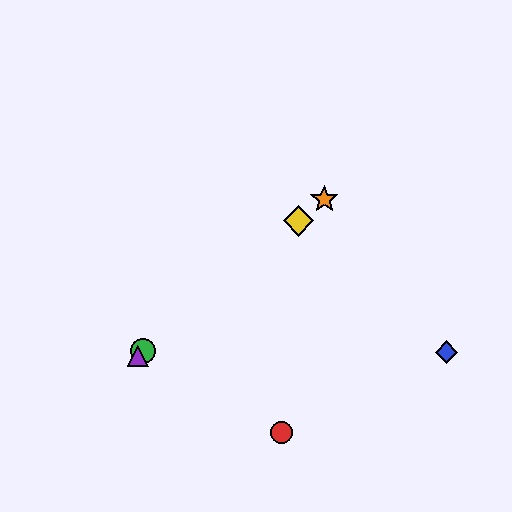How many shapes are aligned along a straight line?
4 shapes (the green circle, the yellow diamond, the purple triangle, the orange star) are aligned along a straight line.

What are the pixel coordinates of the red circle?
The red circle is at (282, 433).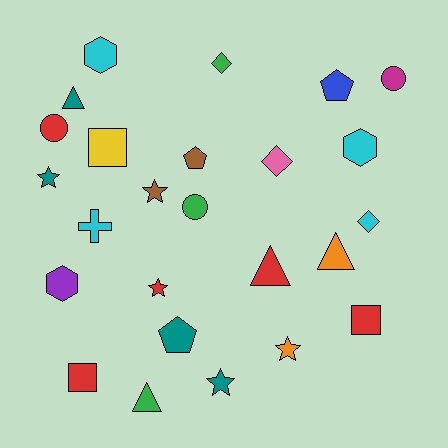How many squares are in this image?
There are 3 squares.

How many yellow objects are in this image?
There is 1 yellow object.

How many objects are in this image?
There are 25 objects.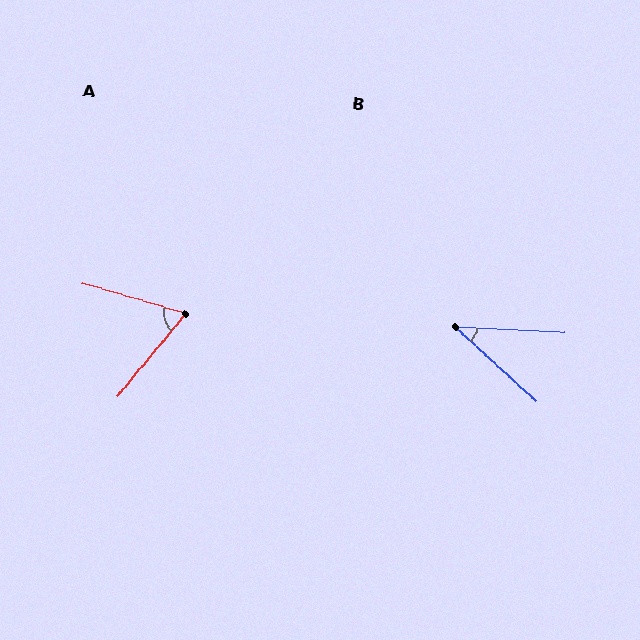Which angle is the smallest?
B, at approximately 40 degrees.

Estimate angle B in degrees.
Approximately 40 degrees.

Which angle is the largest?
A, at approximately 67 degrees.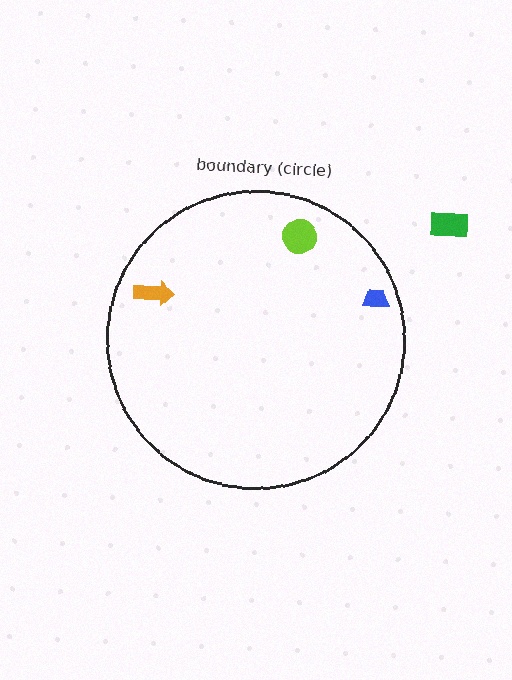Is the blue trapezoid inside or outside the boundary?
Inside.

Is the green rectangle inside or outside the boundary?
Outside.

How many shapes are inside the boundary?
3 inside, 1 outside.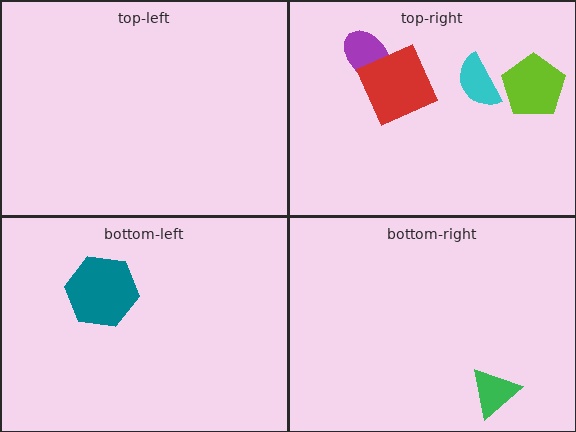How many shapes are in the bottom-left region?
1.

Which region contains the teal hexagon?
The bottom-left region.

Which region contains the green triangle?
The bottom-right region.